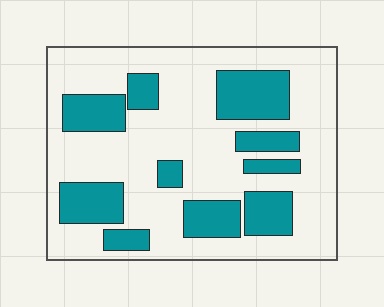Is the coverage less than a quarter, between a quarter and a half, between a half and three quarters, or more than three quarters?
Between a quarter and a half.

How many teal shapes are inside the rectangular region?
10.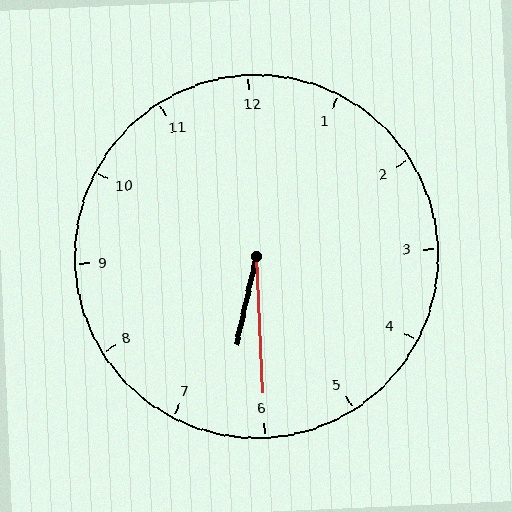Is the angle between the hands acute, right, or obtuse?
It is acute.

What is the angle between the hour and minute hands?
Approximately 15 degrees.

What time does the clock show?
6:30.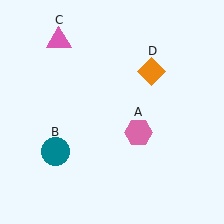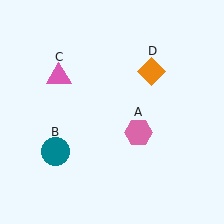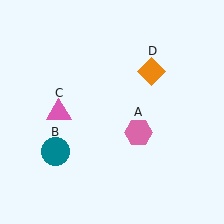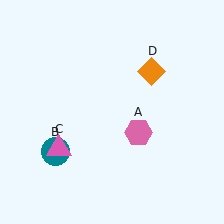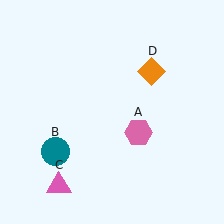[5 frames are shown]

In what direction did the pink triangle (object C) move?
The pink triangle (object C) moved down.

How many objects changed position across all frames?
1 object changed position: pink triangle (object C).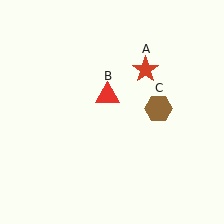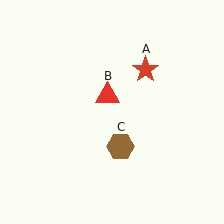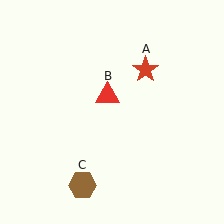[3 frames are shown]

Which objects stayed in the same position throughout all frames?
Red star (object A) and red triangle (object B) remained stationary.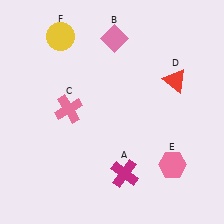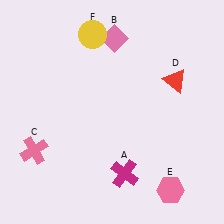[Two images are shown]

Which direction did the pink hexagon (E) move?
The pink hexagon (E) moved down.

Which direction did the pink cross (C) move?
The pink cross (C) moved down.